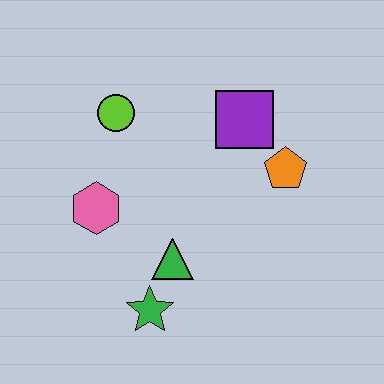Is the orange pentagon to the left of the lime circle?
No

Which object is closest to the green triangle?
The green star is closest to the green triangle.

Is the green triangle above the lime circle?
No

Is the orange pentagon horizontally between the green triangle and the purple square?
No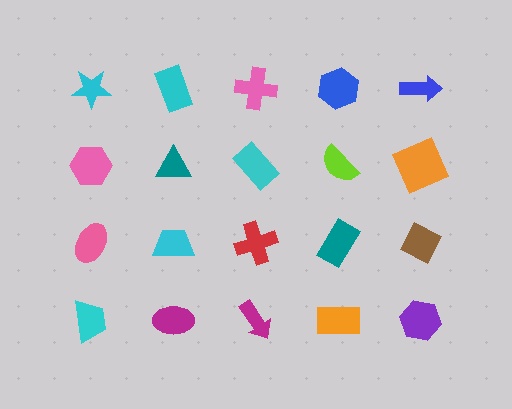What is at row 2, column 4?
A lime semicircle.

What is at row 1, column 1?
A cyan star.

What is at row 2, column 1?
A pink hexagon.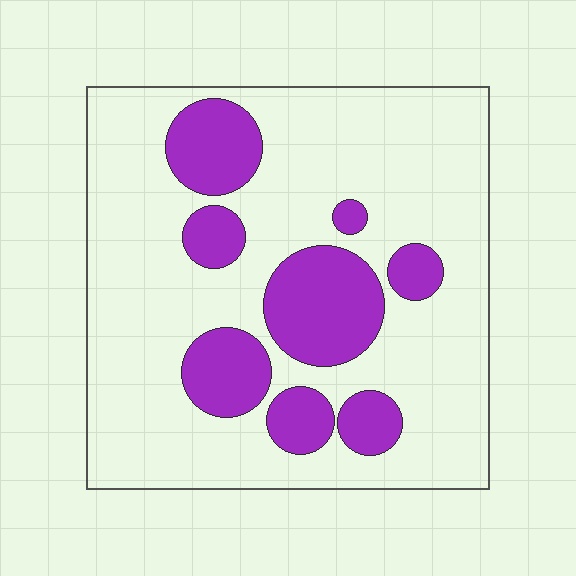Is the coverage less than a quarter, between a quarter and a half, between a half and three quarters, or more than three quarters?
Less than a quarter.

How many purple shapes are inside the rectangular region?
8.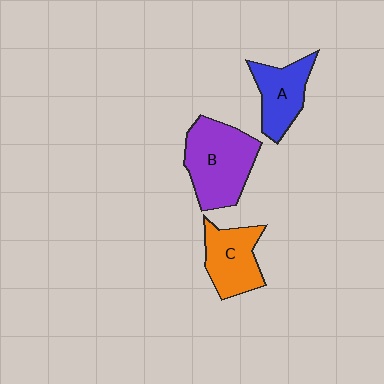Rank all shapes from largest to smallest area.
From largest to smallest: B (purple), C (orange), A (blue).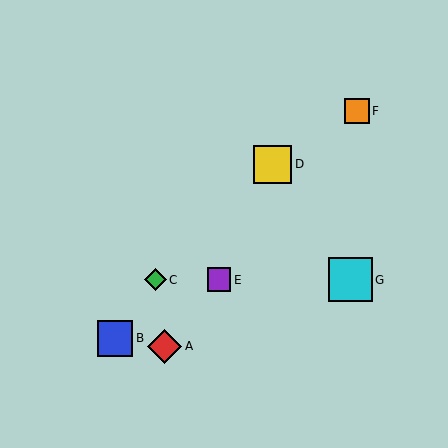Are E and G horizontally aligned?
Yes, both are at y≈280.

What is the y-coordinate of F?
Object F is at y≈111.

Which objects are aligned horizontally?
Objects C, E, G are aligned horizontally.